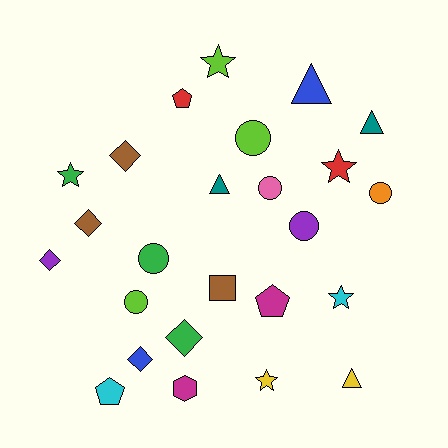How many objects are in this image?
There are 25 objects.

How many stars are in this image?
There are 5 stars.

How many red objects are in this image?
There are 2 red objects.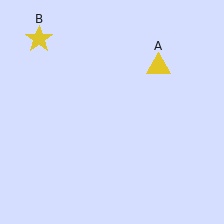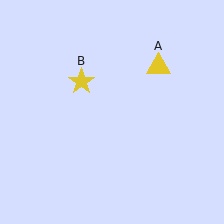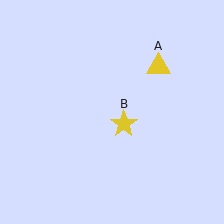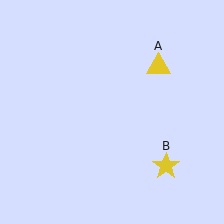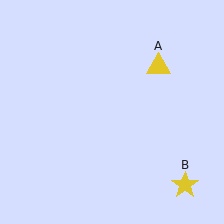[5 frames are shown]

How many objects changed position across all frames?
1 object changed position: yellow star (object B).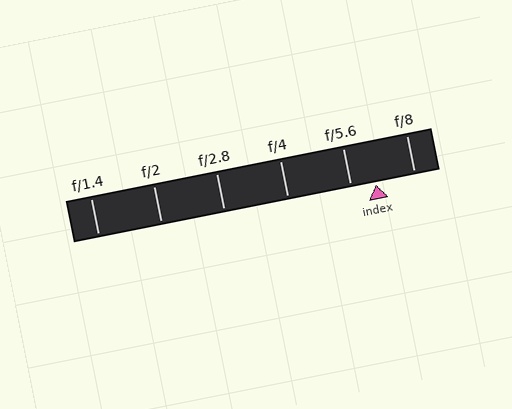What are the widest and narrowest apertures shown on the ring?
The widest aperture shown is f/1.4 and the narrowest is f/8.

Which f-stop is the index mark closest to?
The index mark is closest to f/5.6.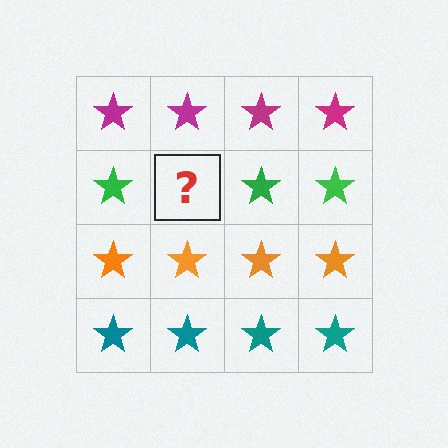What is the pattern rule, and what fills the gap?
The rule is that each row has a consistent color. The gap should be filled with a green star.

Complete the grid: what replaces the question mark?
The question mark should be replaced with a green star.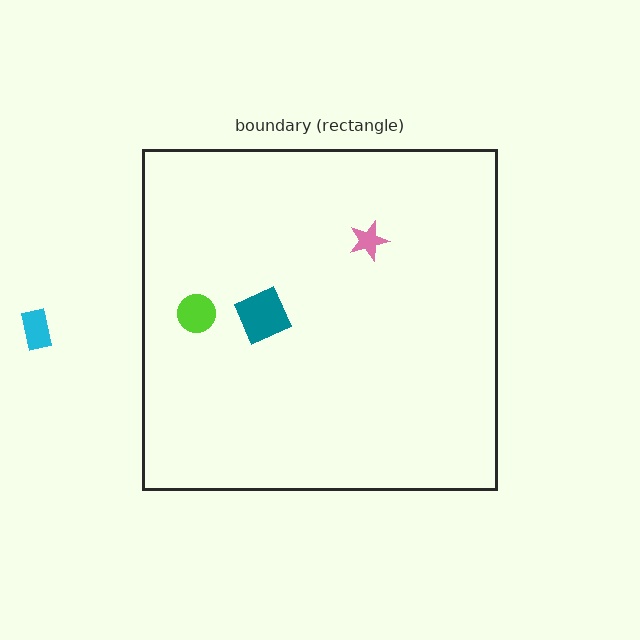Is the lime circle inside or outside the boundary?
Inside.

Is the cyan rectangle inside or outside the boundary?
Outside.